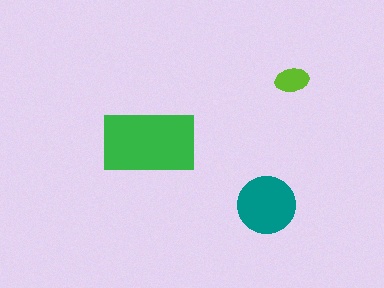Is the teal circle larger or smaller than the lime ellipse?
Larger.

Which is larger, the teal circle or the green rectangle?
The green rectangle.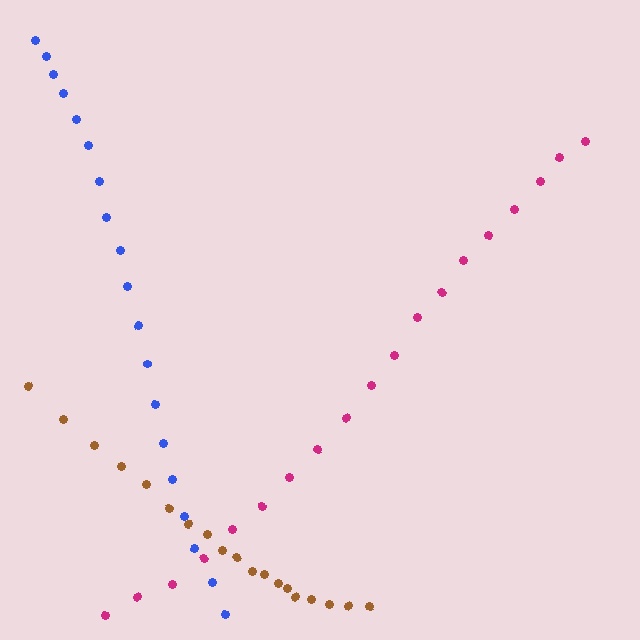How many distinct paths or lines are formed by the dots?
There are 3 distinct paths.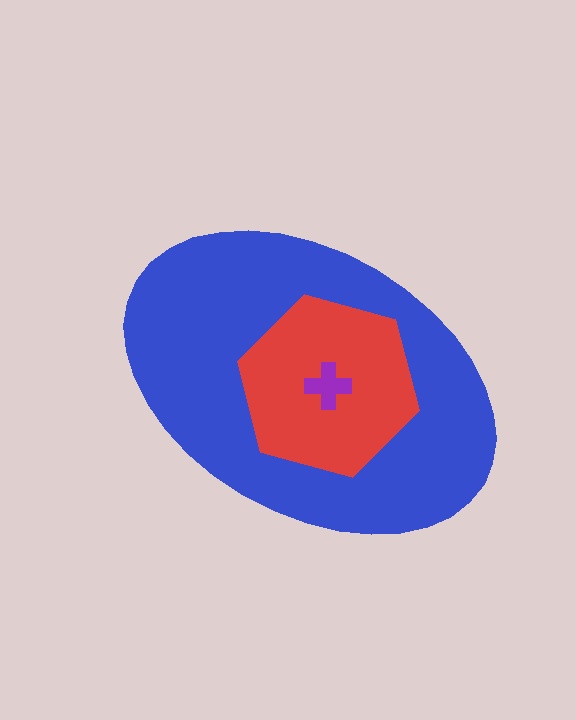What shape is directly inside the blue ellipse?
The red hexagon.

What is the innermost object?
The purple cross.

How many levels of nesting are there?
3.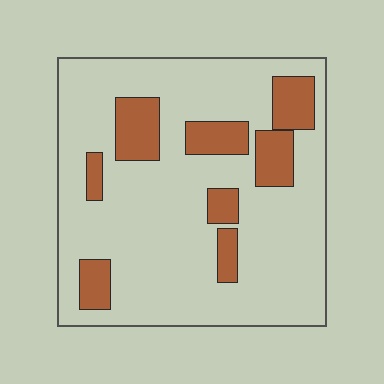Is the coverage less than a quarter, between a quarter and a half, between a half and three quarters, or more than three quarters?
Less than a quarter.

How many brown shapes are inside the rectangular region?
8.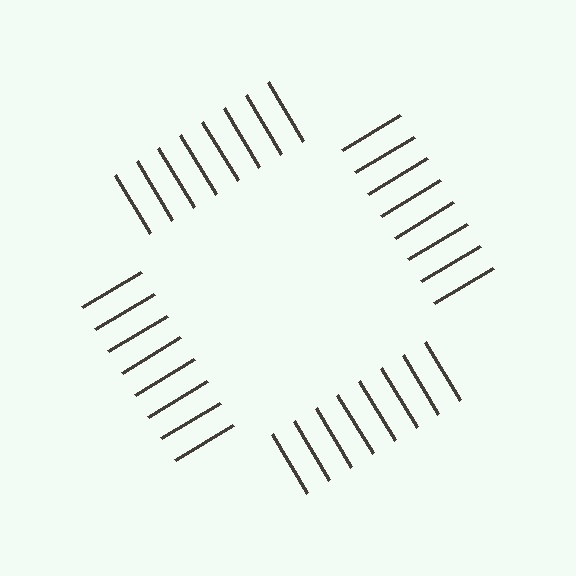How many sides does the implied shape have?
4 sides — the line-ends trace a square.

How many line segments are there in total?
32 — 8 along each of the 4 edges.